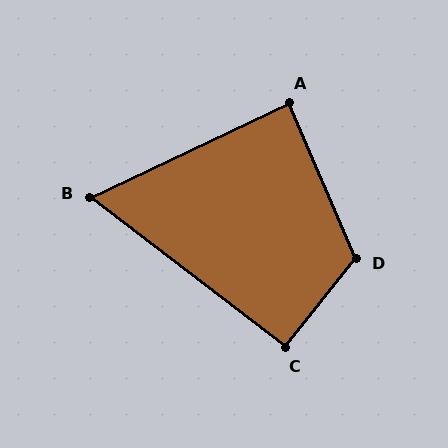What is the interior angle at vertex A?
Approximately 88 degrees (approximately right).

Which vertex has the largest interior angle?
D, at approximately 117 degrees.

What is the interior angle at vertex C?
Approximately 92 degrees (approximately right).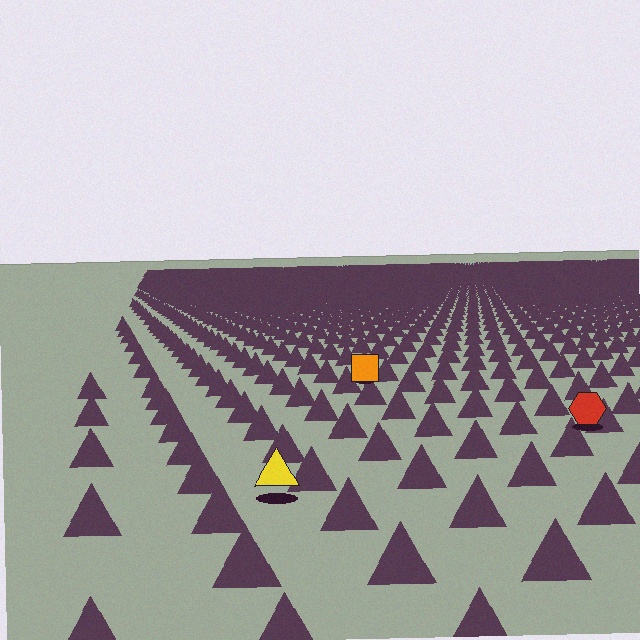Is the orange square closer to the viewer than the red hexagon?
No. The red hexagon is closer — you can tell from the texture gradient: the ground texture is coarser near it.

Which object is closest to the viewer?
The yellow triangle is closest. The texture marks near it are larger and more spread out.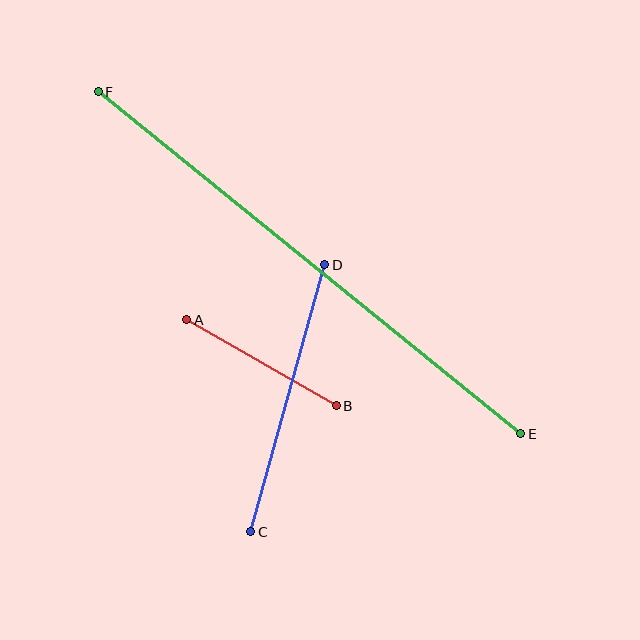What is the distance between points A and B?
The distance is approximately 173 pixels.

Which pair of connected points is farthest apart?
Points E and F are farthest apart.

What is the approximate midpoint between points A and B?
The midpoint is at approximately (261, 363) pixels.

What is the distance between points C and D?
The distance is approximately 277 pixels.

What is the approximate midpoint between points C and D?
The midpoint is at approximately (288, 398) pixels.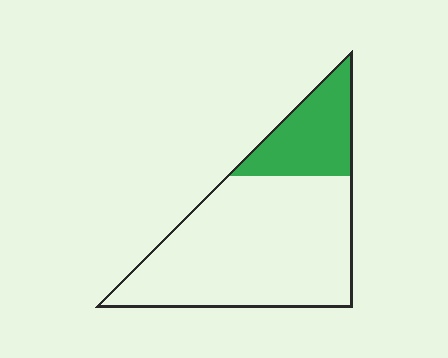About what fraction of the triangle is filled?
About one quarter (1/4).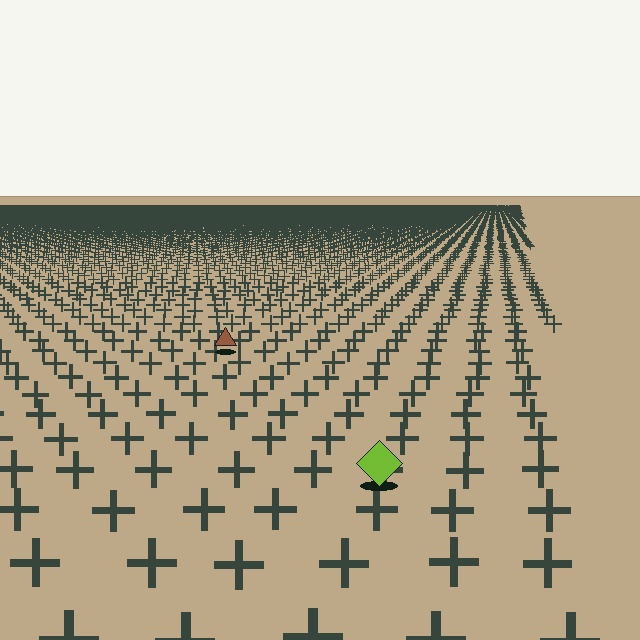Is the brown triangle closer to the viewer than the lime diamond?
No. The lime diamond is closer — you can tell from the texture gradient: the ground texture is coarser near it.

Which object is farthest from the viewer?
The brown triangle is farthest from the viewer. It appears smaller and the ground texture around it is denser.